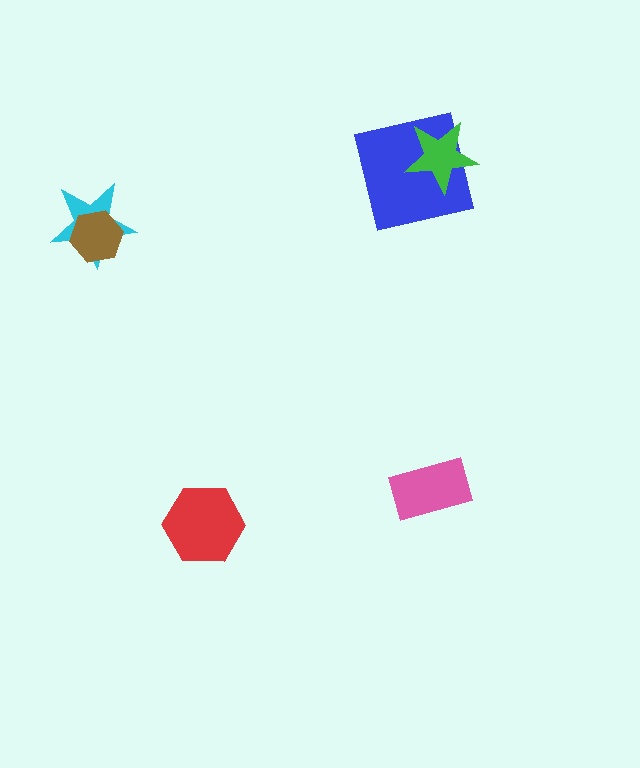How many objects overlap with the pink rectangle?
0 objects overlap with the pink rectangle.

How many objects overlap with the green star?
1 object overlaps with the green star.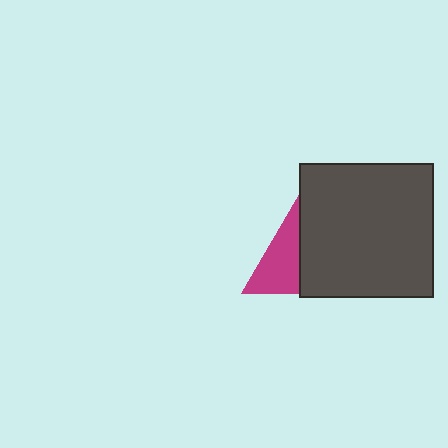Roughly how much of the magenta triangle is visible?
A small part of it is visible (roughly 44%).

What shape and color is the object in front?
The object in front is a dark gray square.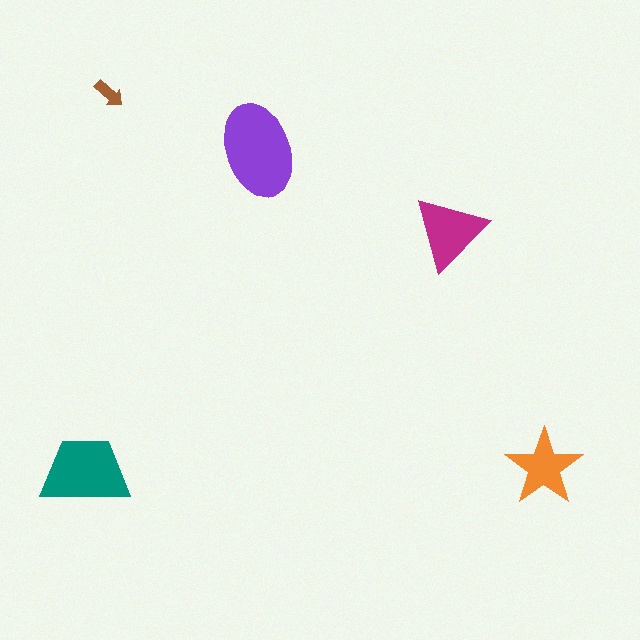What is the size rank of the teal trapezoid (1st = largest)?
2nd.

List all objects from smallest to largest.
The brown arrow, the orange star, the magenta triangle, the teal trapezoid, the purple ellipse.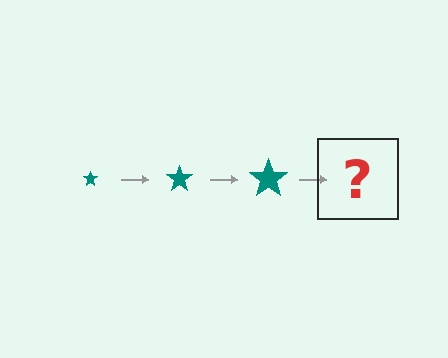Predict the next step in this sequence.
The next step is a teal star, larger than the previous one.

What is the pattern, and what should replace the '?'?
The pattern is that the star gets progressively larger each step. The '?' should be a teal star, larger than the previous one.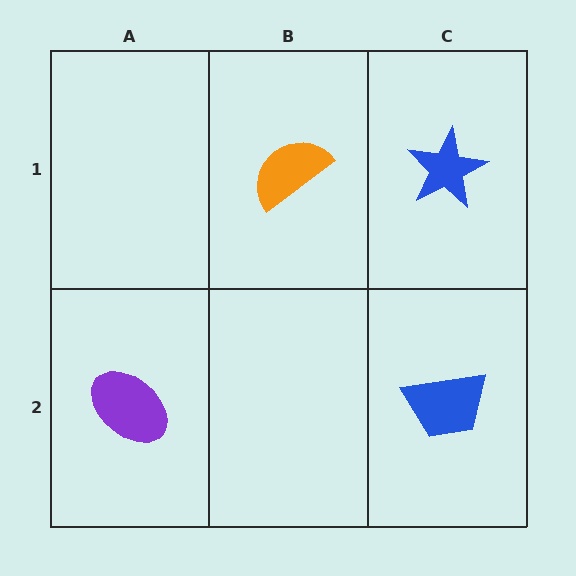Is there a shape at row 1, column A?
No, that cell is empty.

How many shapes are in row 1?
2 shapes.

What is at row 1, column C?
A blue star.